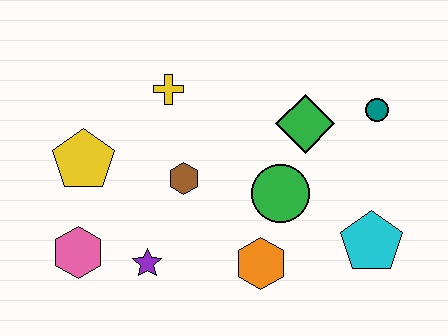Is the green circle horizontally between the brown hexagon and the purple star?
No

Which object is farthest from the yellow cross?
The cyan pentagon is farthest from the yellow cross.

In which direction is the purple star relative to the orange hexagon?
The purple star is to the left of the orange hexagon.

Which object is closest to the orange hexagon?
The green circle is closest to the orange hexagon.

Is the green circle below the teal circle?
Yes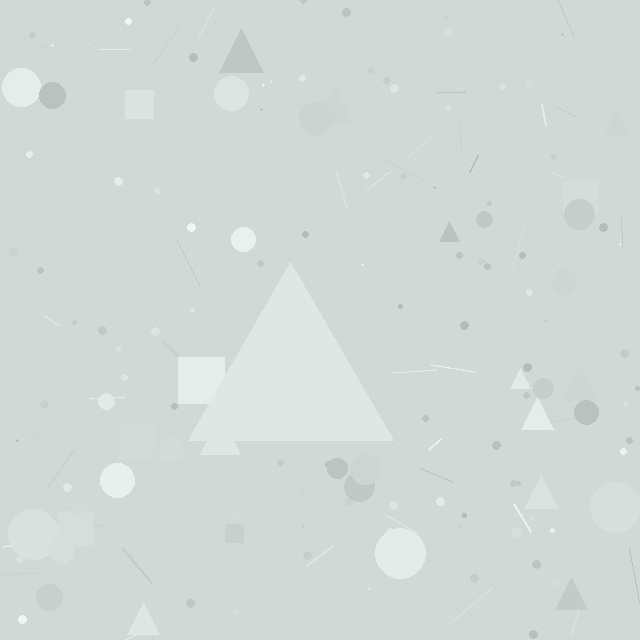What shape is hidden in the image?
A triangle is hidden in the image.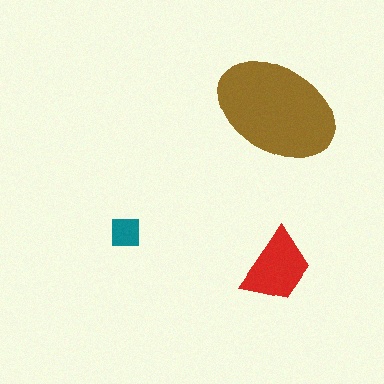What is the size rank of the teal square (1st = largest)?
3rd.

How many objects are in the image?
There are 3 objects in the image.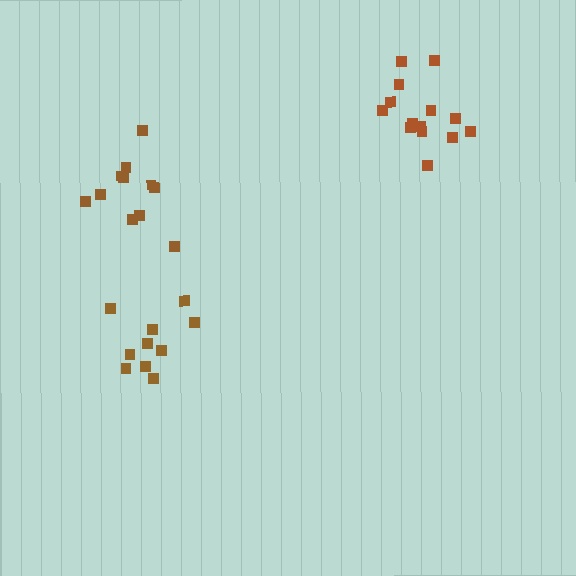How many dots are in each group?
Group 1: 11 dots, Group 2: 10 dots, Group 3: 14 dots (35 total).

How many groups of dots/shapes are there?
There are 3 groups.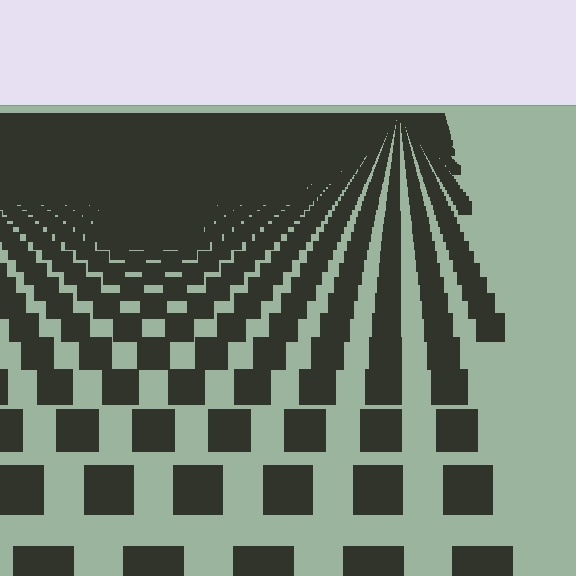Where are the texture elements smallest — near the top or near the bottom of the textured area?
Near the top.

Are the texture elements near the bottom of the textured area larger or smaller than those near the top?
Larger. Near the bottom, elements are closer to the viewer and appear at a bigger on-screen size.